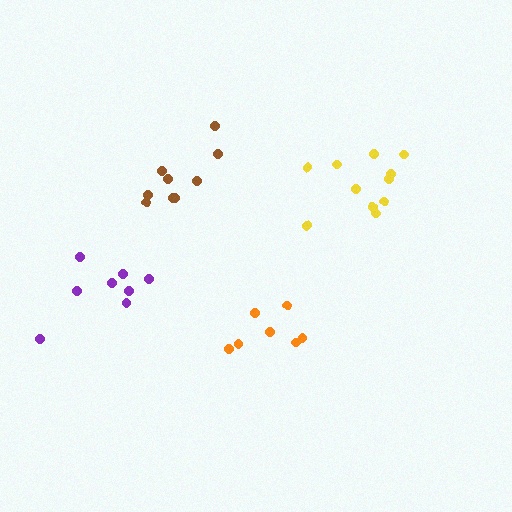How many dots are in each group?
Group 1: 7 dots, Group 2: 9 dots, Group 3: 8 dots, Group 4: 11 dots (35 total).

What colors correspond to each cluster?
The clusters are colored: orange, brown, purple, yellow.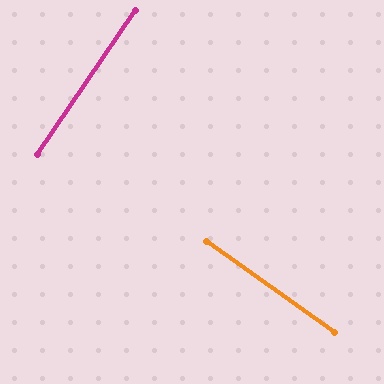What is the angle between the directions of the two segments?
Approximately 89 degrees.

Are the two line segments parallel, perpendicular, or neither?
Perpendicular — they meet at approximately 89°.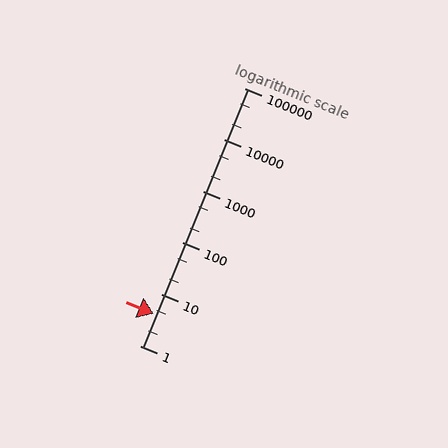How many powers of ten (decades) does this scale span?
The scale spans 5 decades, from 1 to 100000.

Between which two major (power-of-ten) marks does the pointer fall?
The pointer is between 1 and 10.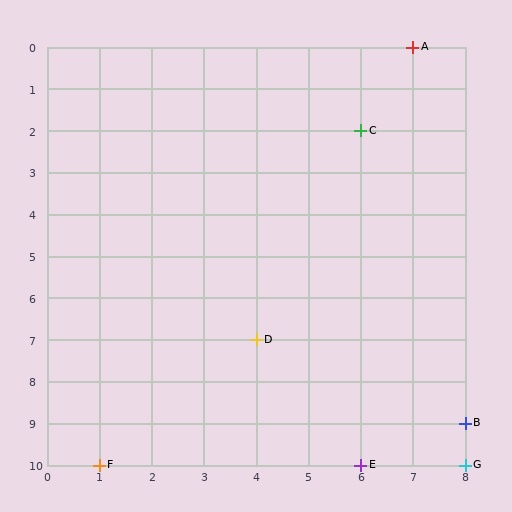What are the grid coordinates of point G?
Point G is at grid coordinates (8, 10).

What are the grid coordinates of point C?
Point C is at grid coordinates (6, 2).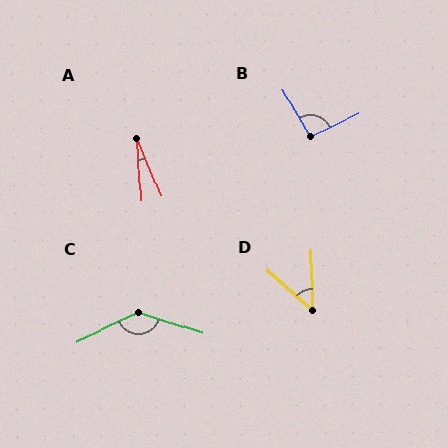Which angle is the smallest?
A, at approximately 19 degrees.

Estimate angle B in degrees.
Approximately 95 degrees.